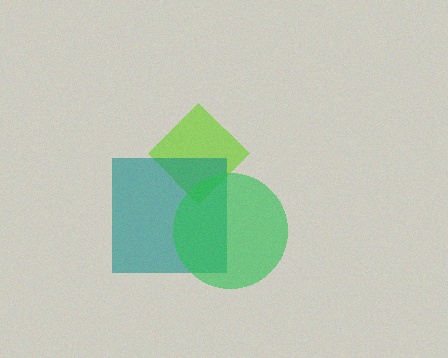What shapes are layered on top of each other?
The layered shapes are: a lime diamond, a teal square, a green circle.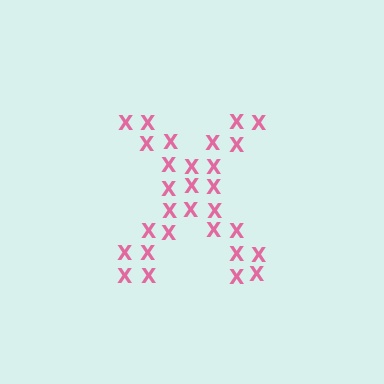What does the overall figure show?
The overall figure shows the letter X.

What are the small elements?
The small elements are letter X's.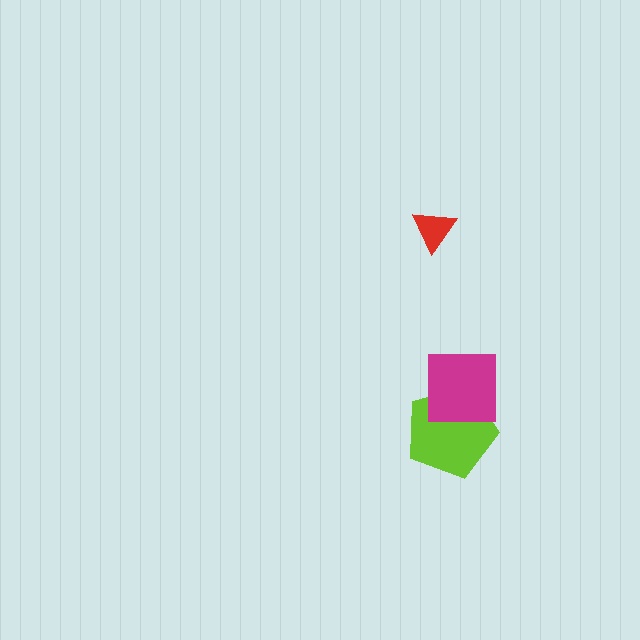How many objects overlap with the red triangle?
0 objects overlap with the red triangle.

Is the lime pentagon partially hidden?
Yes, it is partially covered by another shape.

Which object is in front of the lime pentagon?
The magenta square is in front of the lime pentagon.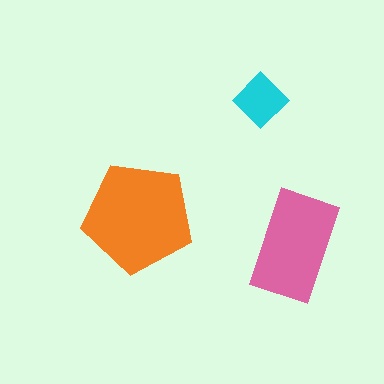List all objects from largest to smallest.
The orange pentagon, the pink rectangle, the cyan diamond.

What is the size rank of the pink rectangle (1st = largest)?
2nd.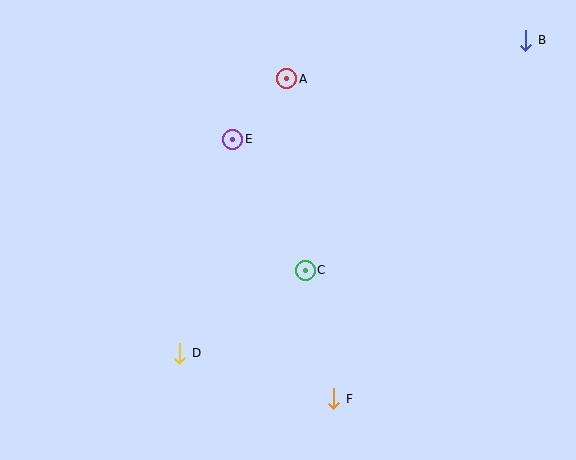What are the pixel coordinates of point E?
Point E is at (233, 139).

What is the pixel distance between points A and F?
The distance between A and F is 324 pixels.